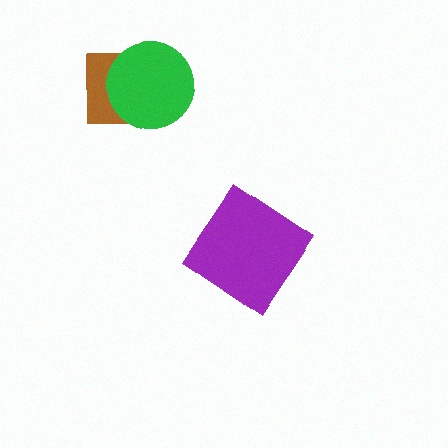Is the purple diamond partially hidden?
No, no other shape covers it.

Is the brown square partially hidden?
Yes, it is partially covered by another shape.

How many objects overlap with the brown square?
1 object overlaps with the brown square.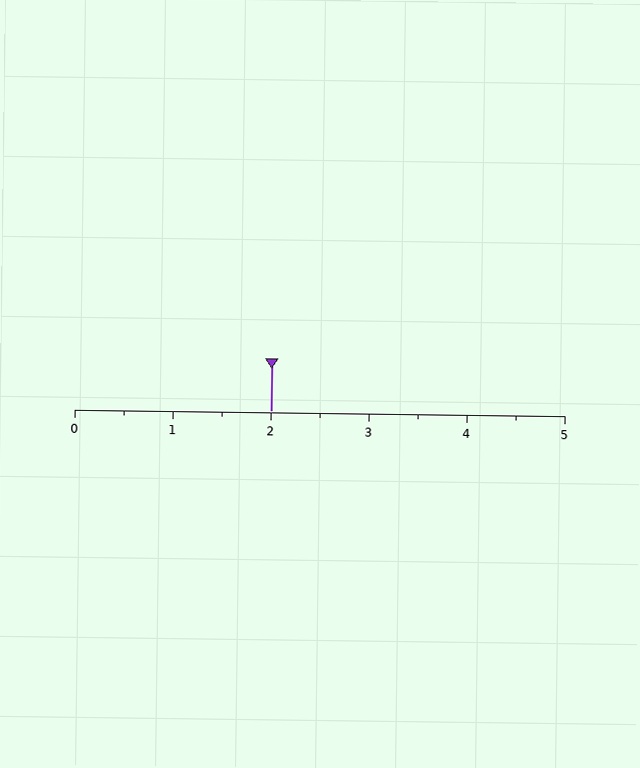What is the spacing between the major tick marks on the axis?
The major ticks are spaced 1 apart.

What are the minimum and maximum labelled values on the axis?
The axis runs from 0 to 5.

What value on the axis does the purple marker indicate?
The marker indicates approximately 2.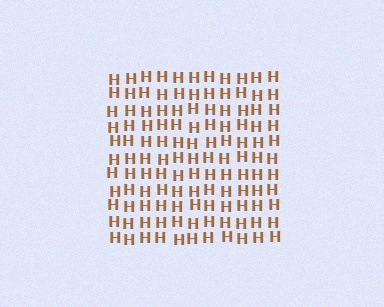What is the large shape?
The large shape is a square.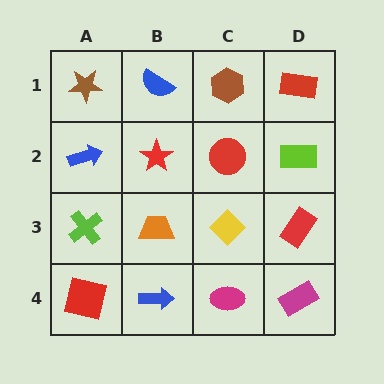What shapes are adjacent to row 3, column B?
A red star (row 2, column B), a blue arrow (row 4, column B), a lime cross (row 3, column A), a yellow diamond (row 3, column C).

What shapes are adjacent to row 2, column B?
A blue semicircle (row 1, column B), an orange trapezoid (row 3, column B), a blue arrow (row 2, column A), a red circle (row 2, column C).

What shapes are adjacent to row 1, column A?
A blue arrow (row 2, column A), a blue semicircle (row 1, column B).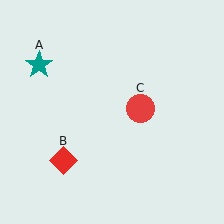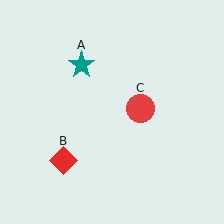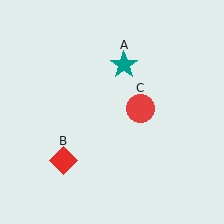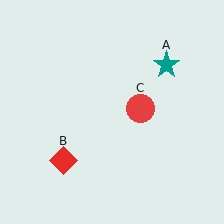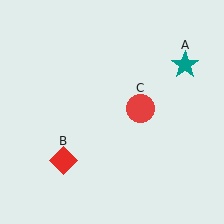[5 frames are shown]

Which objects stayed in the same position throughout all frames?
Red diamond (object B) and red circle (object C) remained stationary.